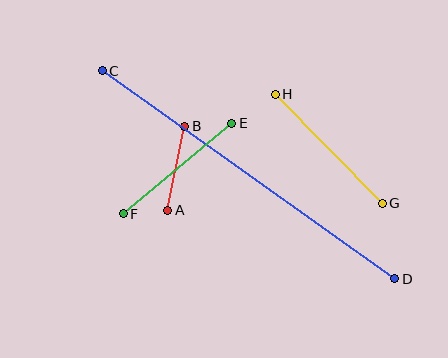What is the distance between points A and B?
The distance is approximately 85 pixels.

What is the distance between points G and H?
The distance is approximately 153 pixels.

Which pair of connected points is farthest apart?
Points C and D are farthest apart.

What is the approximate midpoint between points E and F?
The midpoint is at approximately (178, 169) pixels.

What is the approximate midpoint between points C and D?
The midpoint is at approximately (248, 175) pixels.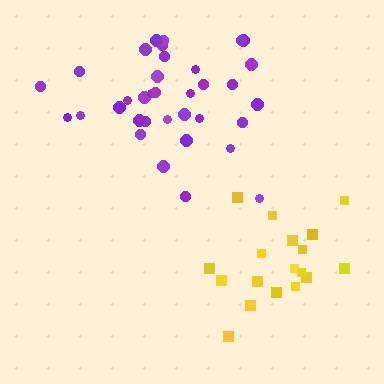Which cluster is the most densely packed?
Purple.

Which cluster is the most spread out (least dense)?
Yellow.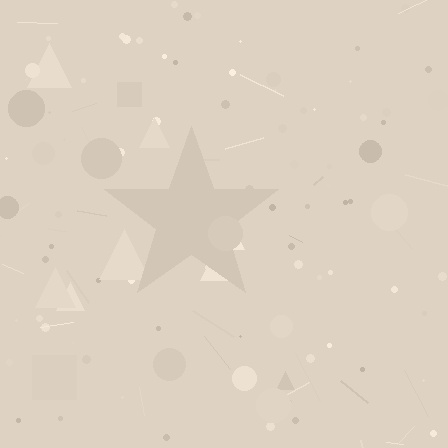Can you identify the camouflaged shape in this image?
The camouflaged shape is a star.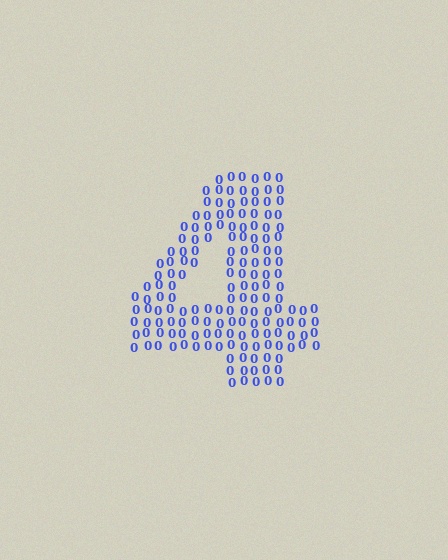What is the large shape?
The large shape is the digit 4.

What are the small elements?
The small elements are digit 0's.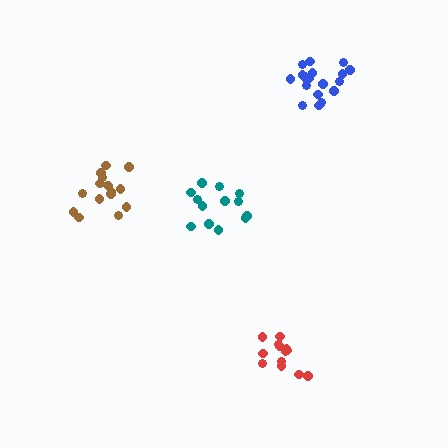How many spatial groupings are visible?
There are 4 spatial groupings.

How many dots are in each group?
Group 1: 15 dots, Group 2: 14 dots, Group 3: 18 dots, Group 4: 14 dots (61 total).